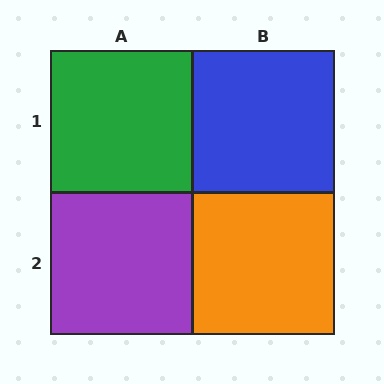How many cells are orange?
1 cell is orange.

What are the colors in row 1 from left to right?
Green, blue.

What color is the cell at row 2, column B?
Orange.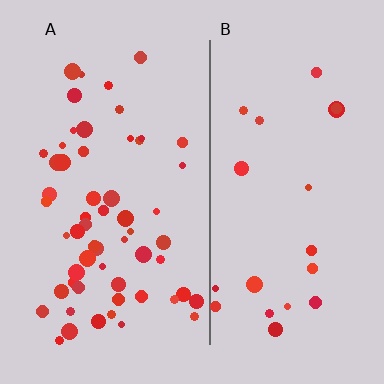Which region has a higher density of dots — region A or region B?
A (the left).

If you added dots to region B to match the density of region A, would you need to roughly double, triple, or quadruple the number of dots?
Approximately triple.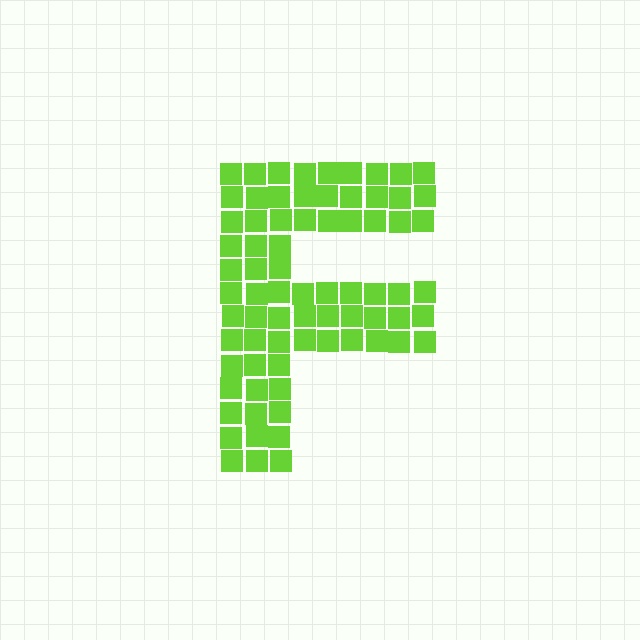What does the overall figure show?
The overall figure shows the letter F.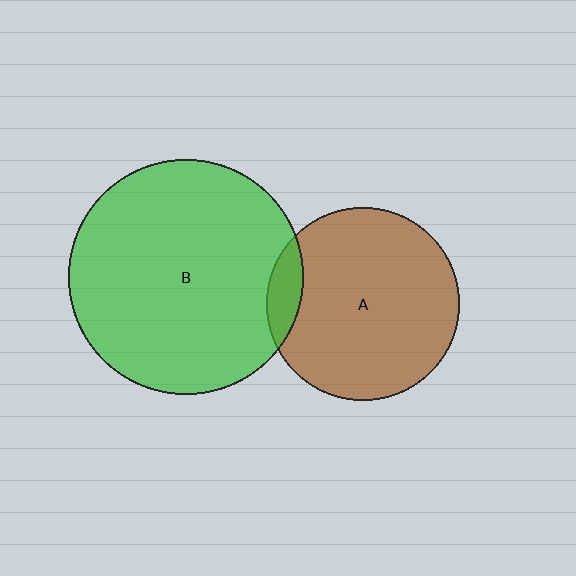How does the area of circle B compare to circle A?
Approximately 1.5 times.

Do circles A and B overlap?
Yes.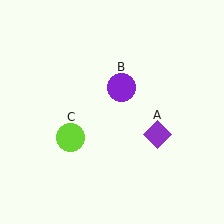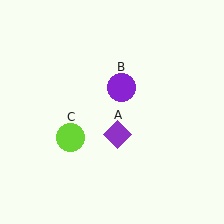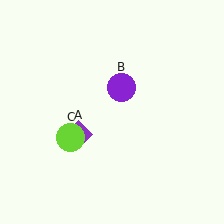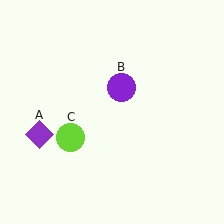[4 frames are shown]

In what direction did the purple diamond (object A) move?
The purple diamond (object A) moved left.